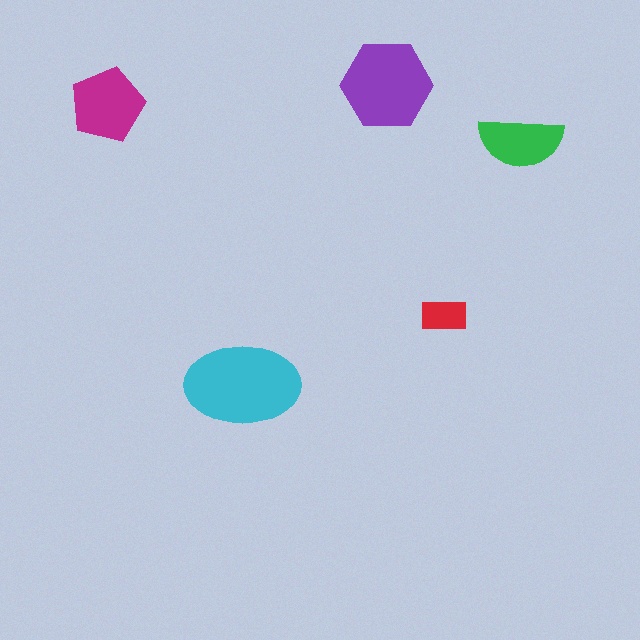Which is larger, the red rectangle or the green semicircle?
The green semicircle.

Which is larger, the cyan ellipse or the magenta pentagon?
The cyan ellipse.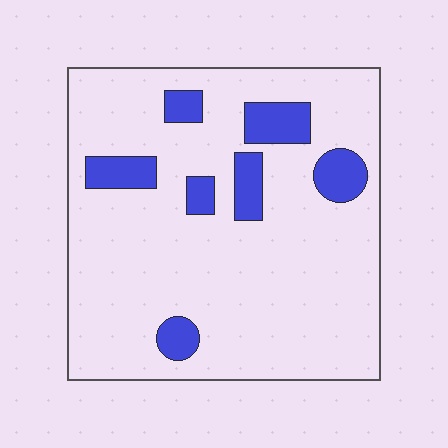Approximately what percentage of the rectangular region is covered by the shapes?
Approximately 15%.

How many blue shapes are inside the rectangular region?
7.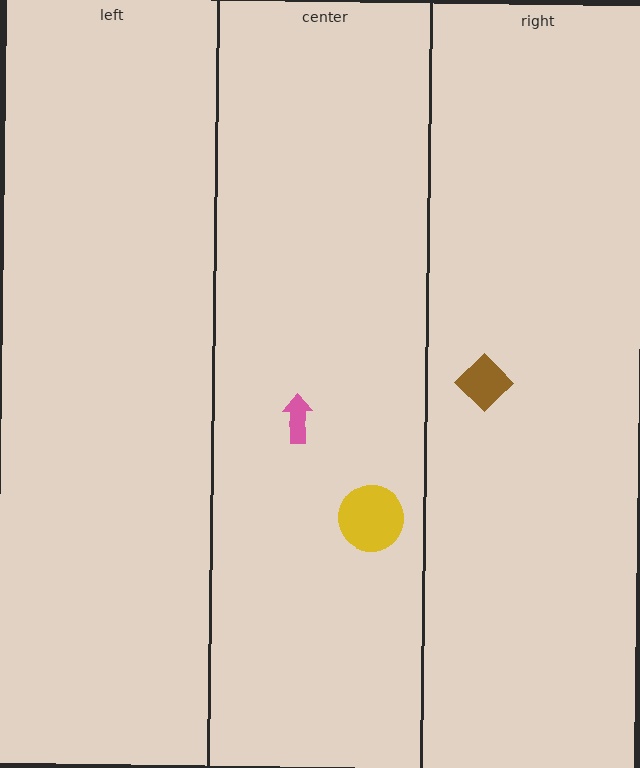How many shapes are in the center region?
2.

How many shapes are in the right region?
1.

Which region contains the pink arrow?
The center region.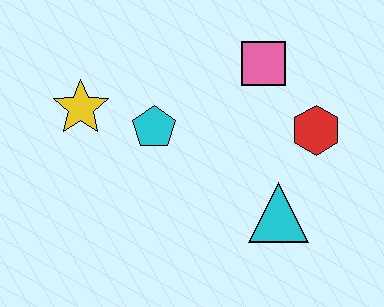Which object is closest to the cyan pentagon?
The yellow star is closest to the cyan pentagon.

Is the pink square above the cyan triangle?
Yes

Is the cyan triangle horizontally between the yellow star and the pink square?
No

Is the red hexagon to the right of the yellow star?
Yes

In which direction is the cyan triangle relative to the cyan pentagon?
The cyan triangle is to the right of the cyan pentagon.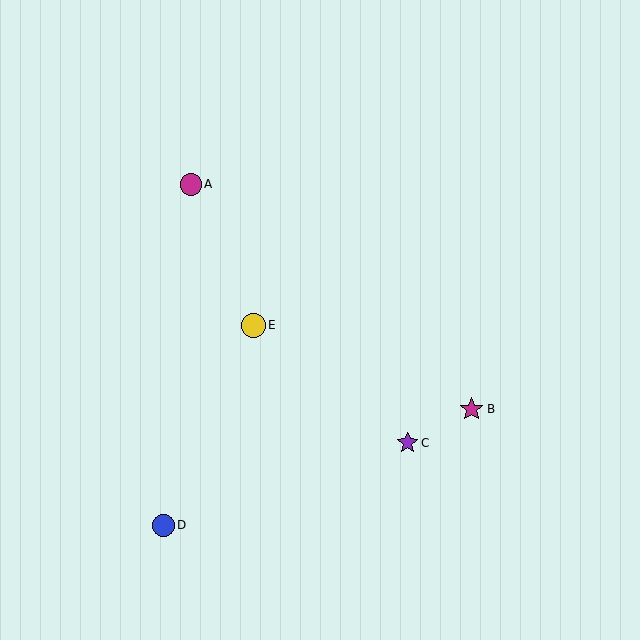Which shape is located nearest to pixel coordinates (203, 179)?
The magenta circle (labeled A) at (191, 184) is nearest to that location.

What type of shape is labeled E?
Shape E is a yellow circle.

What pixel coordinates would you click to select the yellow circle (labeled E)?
Click at (253, 325) to select the yellow circle E.